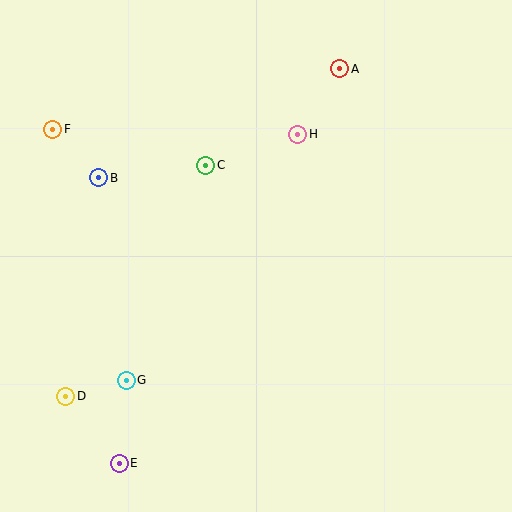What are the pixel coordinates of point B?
Point B is at (99, 178).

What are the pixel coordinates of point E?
Point E is at (119, 463).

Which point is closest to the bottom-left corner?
Point E is closest to the bottom-left corner.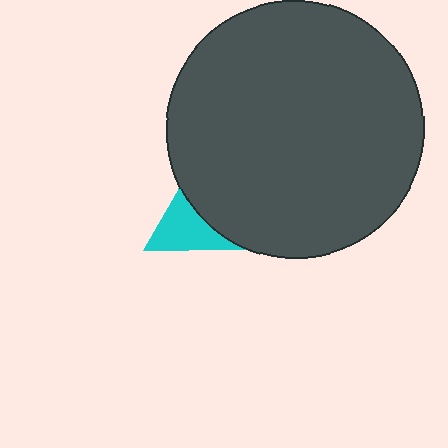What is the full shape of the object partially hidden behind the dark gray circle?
The partially hidden object is a cyan triangle.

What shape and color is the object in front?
The object in front is a dark gray circle.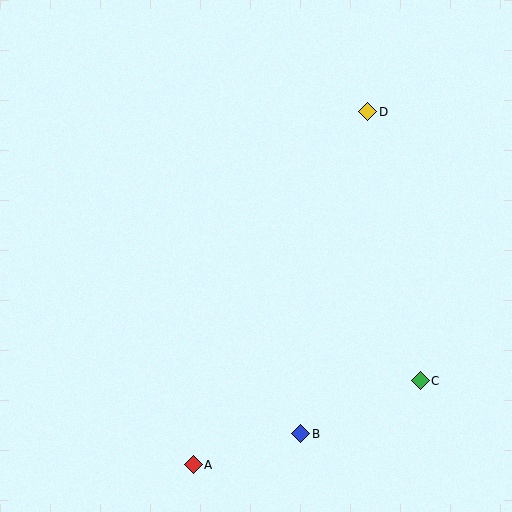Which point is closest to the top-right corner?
Point D is closest to the top-right corner.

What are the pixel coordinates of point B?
Point B is at (301, 434).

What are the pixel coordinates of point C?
Point C is at (420, 381).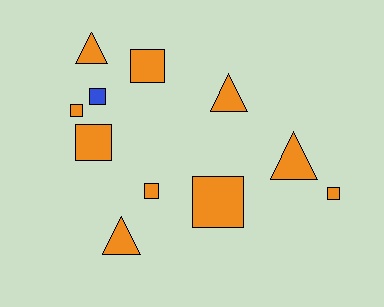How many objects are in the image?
There are 11 objects.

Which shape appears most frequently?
Square, with 7 objects.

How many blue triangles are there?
There are no blue triangles.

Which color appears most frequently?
Orange, with 10 objects.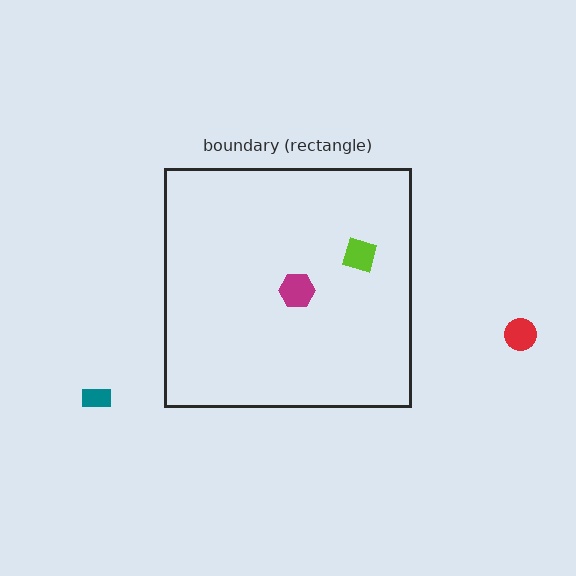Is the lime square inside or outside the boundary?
Inside.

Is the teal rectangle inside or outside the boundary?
Outside.